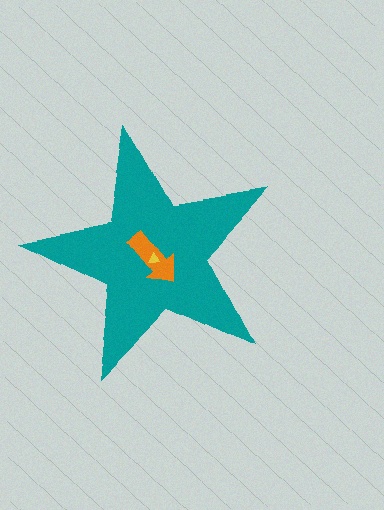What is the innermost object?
The yellow triangle.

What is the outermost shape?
The teal star.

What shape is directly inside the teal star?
The orange arrow.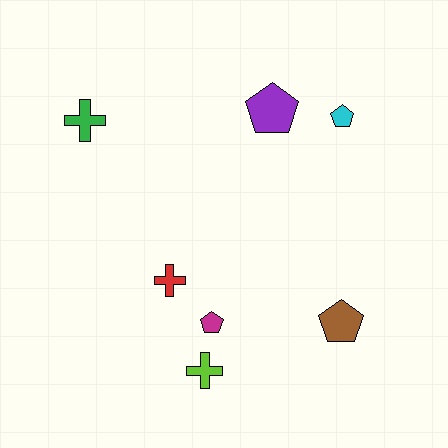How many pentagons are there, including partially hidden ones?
There are 4 pentagons.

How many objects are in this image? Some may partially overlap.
There are 7 objects.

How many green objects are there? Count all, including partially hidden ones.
There is 1 green object.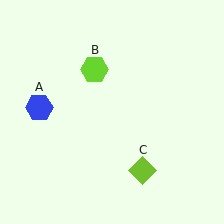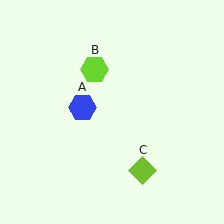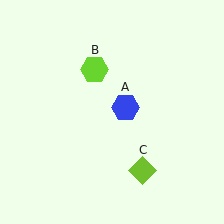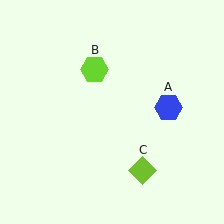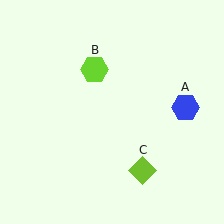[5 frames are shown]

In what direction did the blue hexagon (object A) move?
The blue hexagon (object A) moved right.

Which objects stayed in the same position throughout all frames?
Lime hexagon (object B) and lime diamond (object C) remained stationary.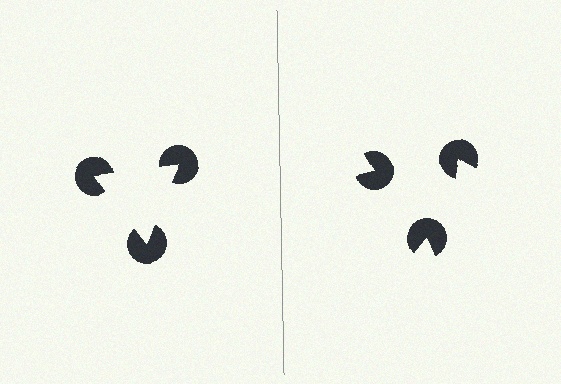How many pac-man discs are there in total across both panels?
6 — 3 on each side.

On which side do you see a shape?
An illusory triangle appears on the left side. On the right side the wedge cuts are rotated, so no coherent shape forms.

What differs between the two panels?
The pac-man discs are positioned identically on both sides; only the wedge orientations differ. On the left they align to a triangle; on the right they are misaligned.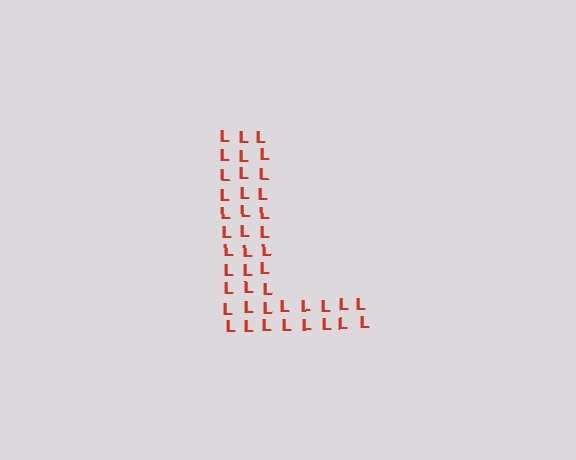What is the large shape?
The large shape is the letter L.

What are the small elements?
The small elements are letter L's.